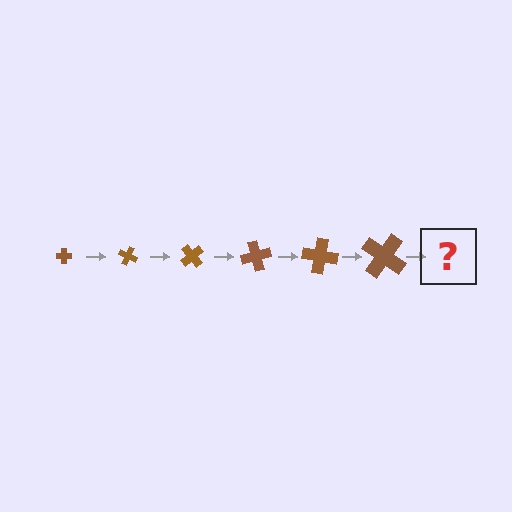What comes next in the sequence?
The next element should be a cross, larger than the previous one and rotated 150 degrees from the start.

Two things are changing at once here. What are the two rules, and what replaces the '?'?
The two rules are that the cross grows larger each step and it rotates 25 degrees each step. The '?' should be a cross, larger than the previous one and rotated 150 degrees from the start.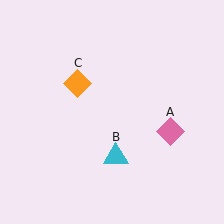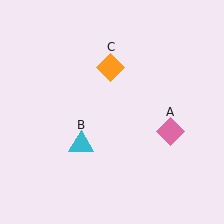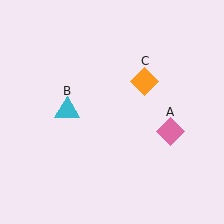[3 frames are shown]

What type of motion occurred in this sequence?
The cyan triangle (object B), orange diamond (object C) rotated clockwise around the center of the scene.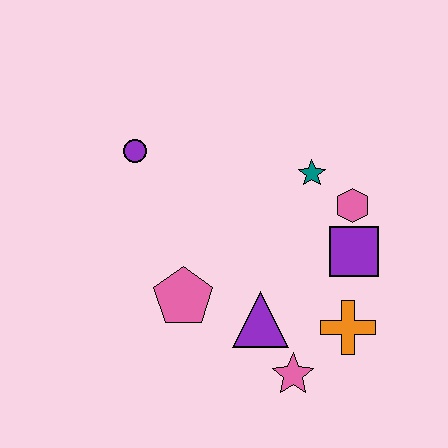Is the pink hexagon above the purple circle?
No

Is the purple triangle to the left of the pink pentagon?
No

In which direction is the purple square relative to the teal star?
The purple square is below the teal star.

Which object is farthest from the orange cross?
The purple circle is farthest from the orange cross.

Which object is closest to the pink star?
The purple triangle is closest to the pink star.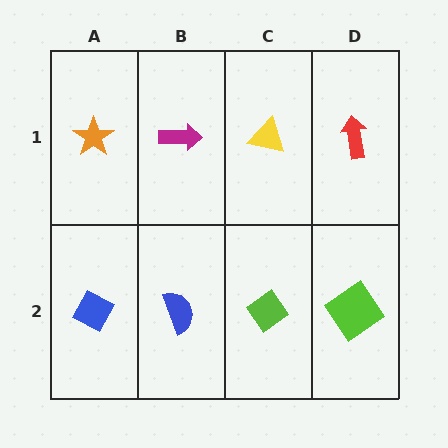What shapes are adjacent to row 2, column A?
An orange star (row 1, column A), a blue semicircle (row 2, column B).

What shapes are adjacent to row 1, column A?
A blue diamond (row 2, column A), a magenta arrow (row 1, column B).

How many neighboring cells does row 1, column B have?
3.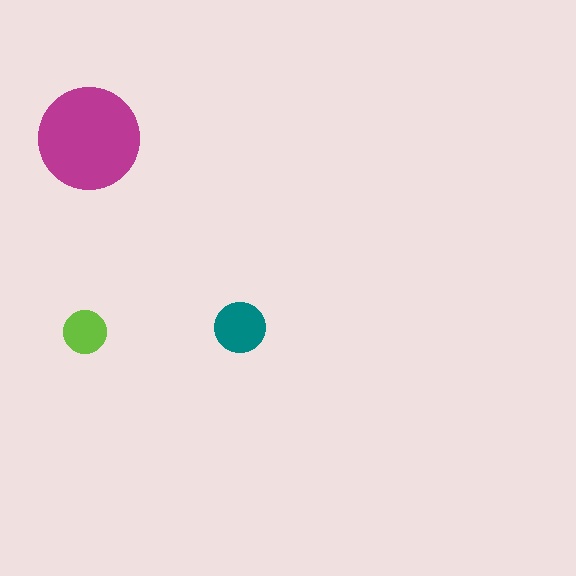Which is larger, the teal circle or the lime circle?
The teal one.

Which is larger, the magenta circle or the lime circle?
The magenta one.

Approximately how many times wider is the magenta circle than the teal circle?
About 2 times wider.